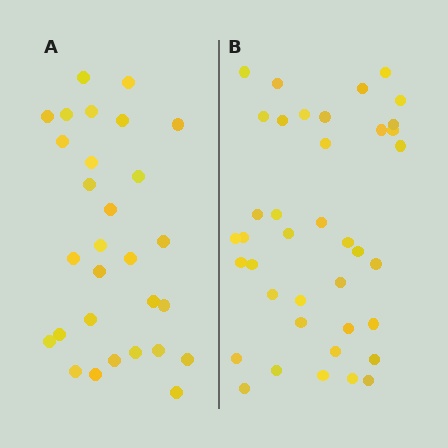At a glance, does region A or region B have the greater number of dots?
Region B (the right region) has more dots.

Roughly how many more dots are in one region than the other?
Region B has roughly 10 or so more dots than region A.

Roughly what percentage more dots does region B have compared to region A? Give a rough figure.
About 35% more.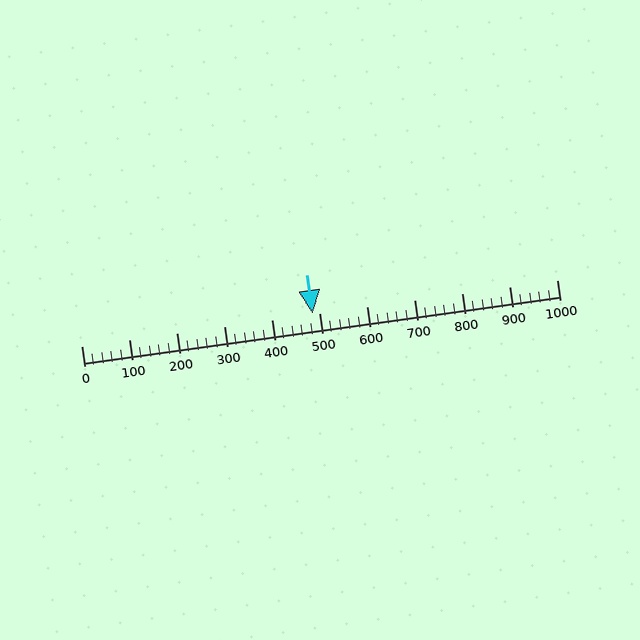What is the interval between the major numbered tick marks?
The major tick marks are spaced 100 units apart.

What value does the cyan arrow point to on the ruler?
The cyan arrow points to approximately 487.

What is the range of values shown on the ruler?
The ruler shows values from 0 to 1000.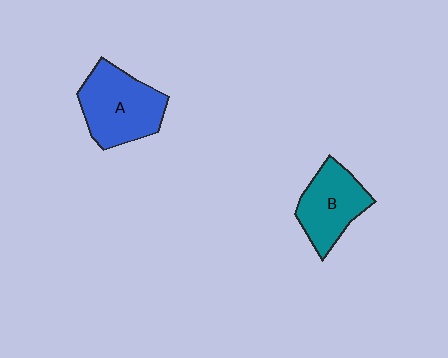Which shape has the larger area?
Shape A (blue).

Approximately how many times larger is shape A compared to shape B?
Approximately 1.2 times.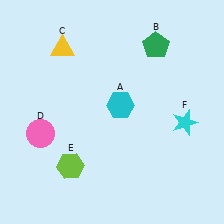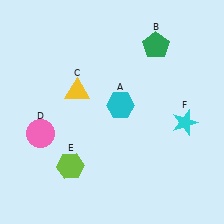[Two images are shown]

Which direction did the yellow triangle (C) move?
The yellow triangle (C) moved down.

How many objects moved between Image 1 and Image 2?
1 object moved between the two images.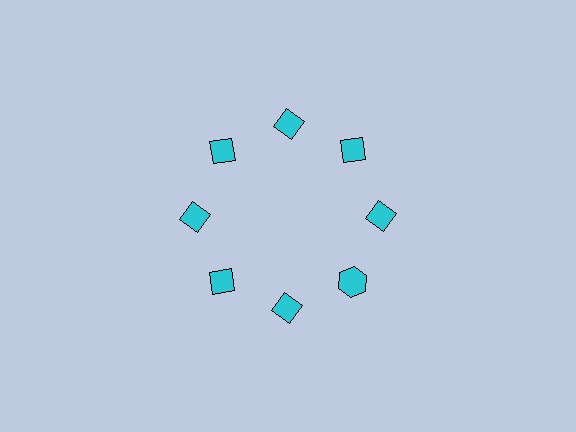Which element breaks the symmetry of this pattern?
The cyan hexagon at roughly the 4 o'clock position breaks the symmetry. All other shapes are cyan diamonds.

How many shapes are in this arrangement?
There are 8 shapes arranged in a ring pattern.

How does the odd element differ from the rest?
It has a different shape: hexagon instead of diamond.